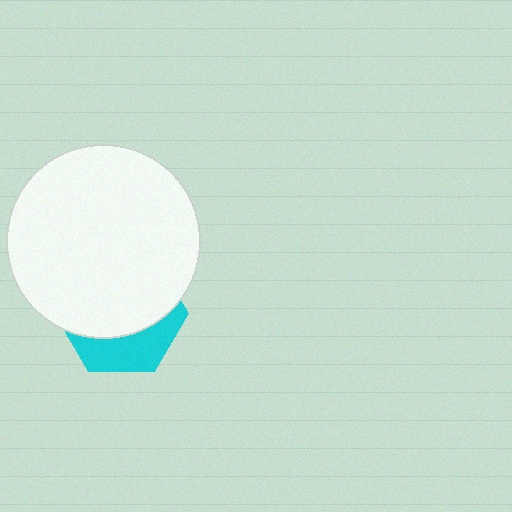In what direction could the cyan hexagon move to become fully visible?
The cyan hexagon could move down. That would shift it out from behind the white circle entirely.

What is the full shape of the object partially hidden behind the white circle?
The partially hidden object is a cyan hexagon.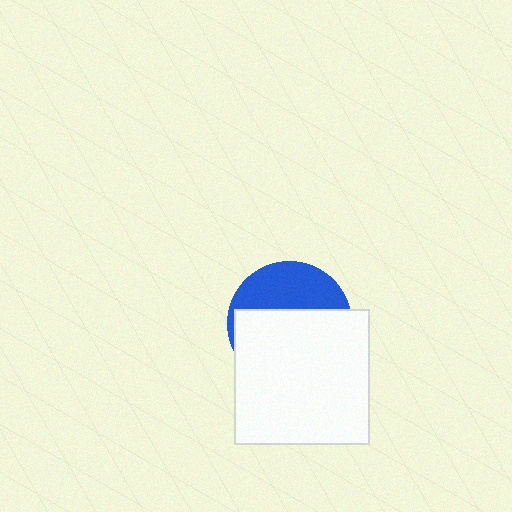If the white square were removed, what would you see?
You would see the complete blue circle.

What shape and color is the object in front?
The object in front is a white square.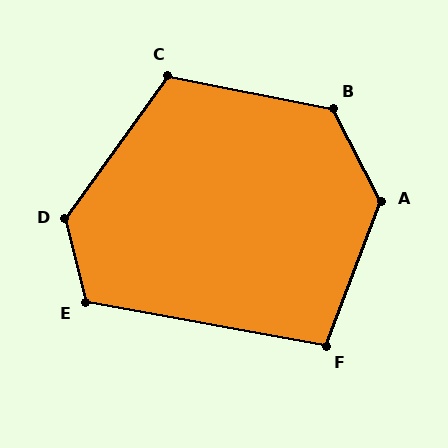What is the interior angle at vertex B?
Approximately 129 degrees (obtuse).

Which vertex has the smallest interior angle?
F, at approximately 101 degrees.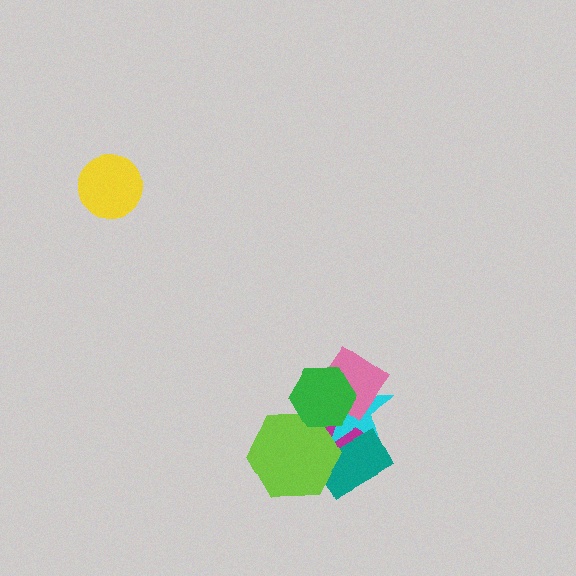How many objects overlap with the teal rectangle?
3 objects overlap with the teal rectangle.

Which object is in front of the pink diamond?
The green hexagon is in front of the pink diamond.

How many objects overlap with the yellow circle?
0 objects overlap with the yellow circle.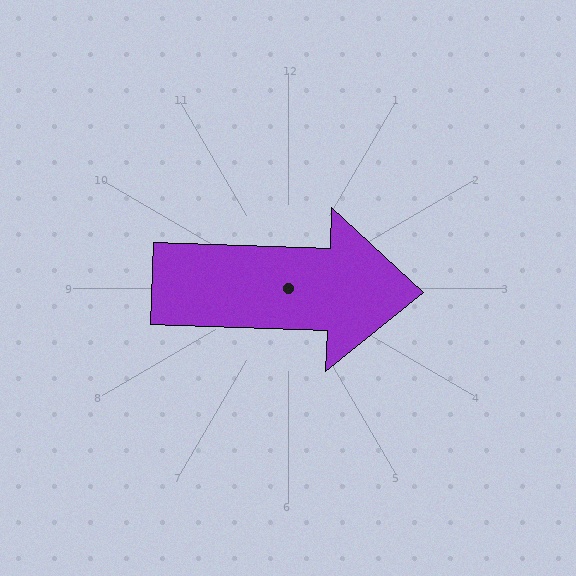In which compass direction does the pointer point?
East.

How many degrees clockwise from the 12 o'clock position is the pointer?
Approximately 92 degrees.